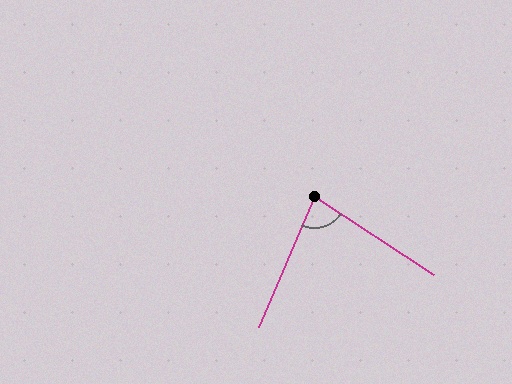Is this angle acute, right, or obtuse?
It is acute.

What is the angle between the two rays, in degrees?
Approximately 80 degrees.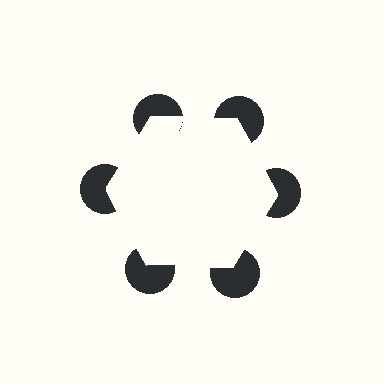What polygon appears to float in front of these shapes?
An illusory hexagon — its edges are inferred from the aligned wedge cuts in the pac-man discs, not physically drawn.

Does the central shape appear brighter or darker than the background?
It typically appears slightly brighter than the background, even though no actual brightness change is drawn.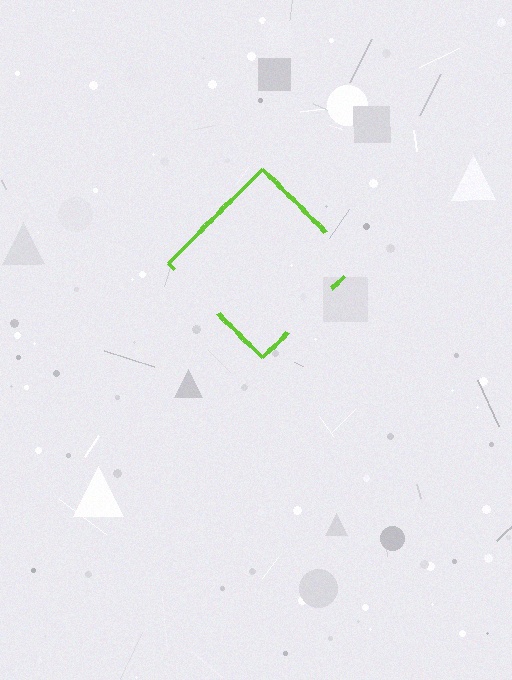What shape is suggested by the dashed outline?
The dashed outline suggests a diamond.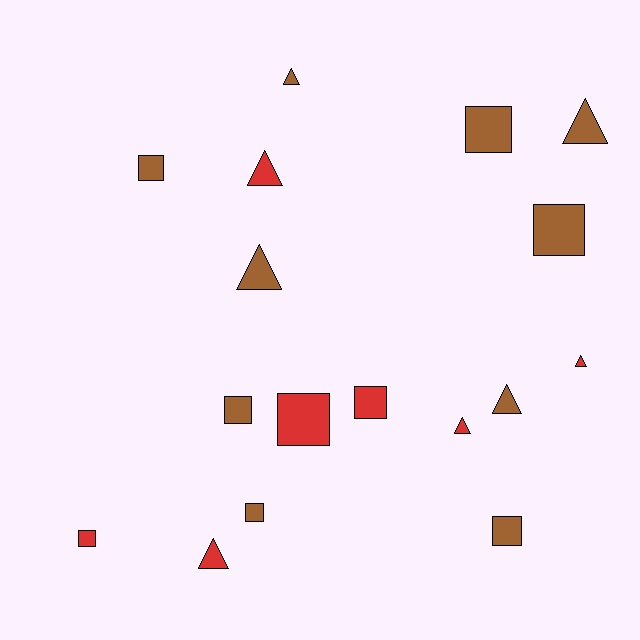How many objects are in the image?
There are 17 objects.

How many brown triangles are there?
There are 4 brown triangles.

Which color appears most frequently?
Brown, with 10 objects.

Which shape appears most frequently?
Square, with 9 objects.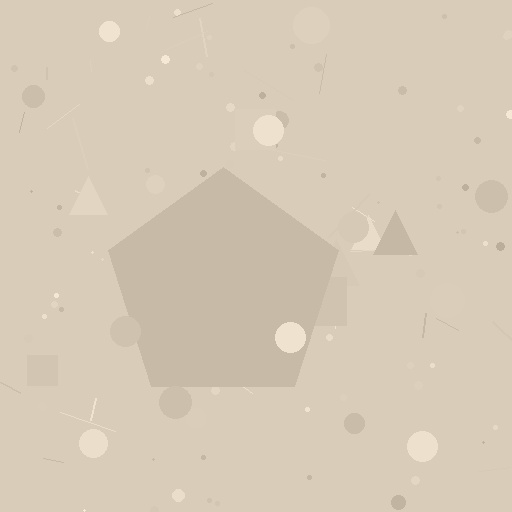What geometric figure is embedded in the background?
A pentagon is embedded in the background.